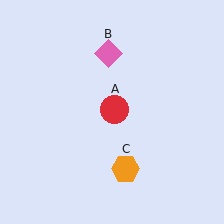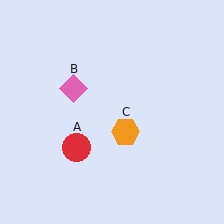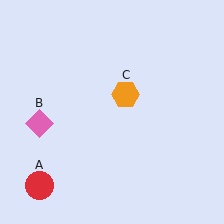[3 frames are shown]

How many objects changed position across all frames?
3 objects changed position: red circle (object A), pink diamond (object B), orange hexagon (object C).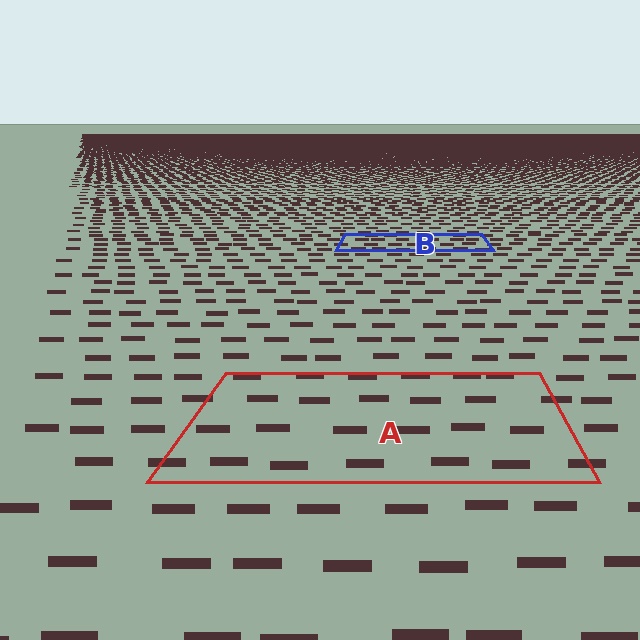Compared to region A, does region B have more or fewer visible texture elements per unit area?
Region B has more texture elements per unit area — they are packed more densely because it is farther away.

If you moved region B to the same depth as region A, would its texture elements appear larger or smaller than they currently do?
They would appear larger. At a closer depth, the same texture elements are projected at a bigger on-screen size.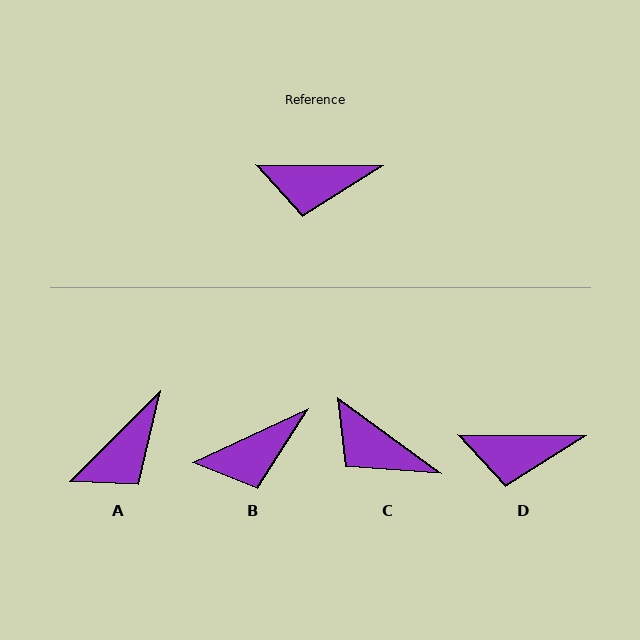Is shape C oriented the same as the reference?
No, it is off by about 36 degrees.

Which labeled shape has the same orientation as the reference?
D.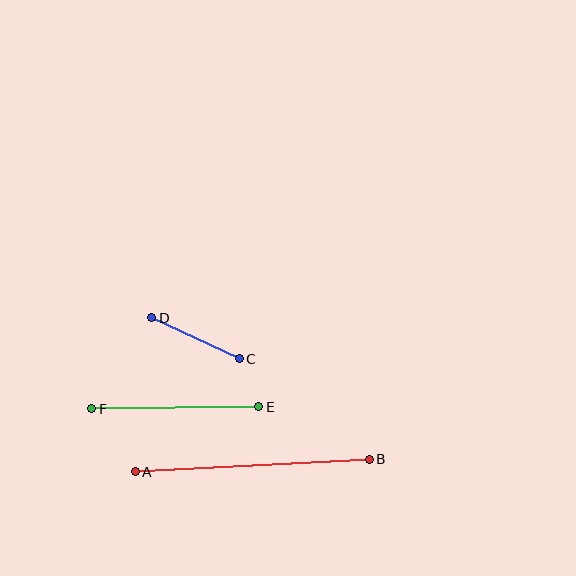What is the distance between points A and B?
The distance is approximately 234 pixels.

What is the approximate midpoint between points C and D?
The midpoint is at approximately (196, 338) pixels.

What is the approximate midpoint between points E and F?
The midpoint is at approximately (175, 408) pixels.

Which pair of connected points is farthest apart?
Points A and B are farthest apart.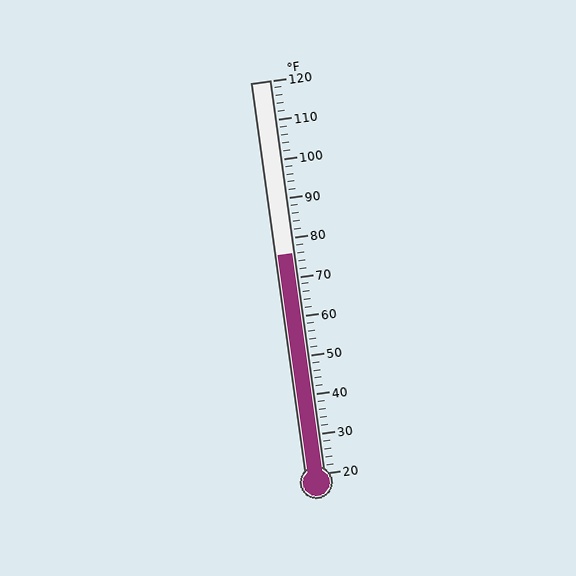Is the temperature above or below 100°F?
The temperature is below 100°F.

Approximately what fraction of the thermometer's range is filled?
The thermometer is filled to approximately 55% of its range.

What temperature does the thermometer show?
The thermometer shows approximately 76°F.